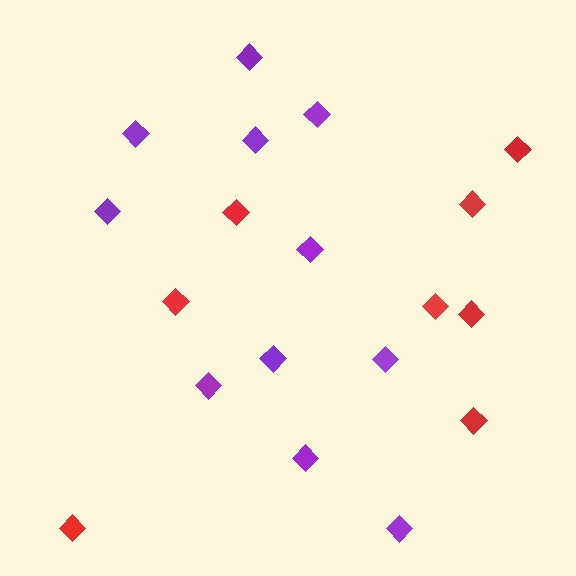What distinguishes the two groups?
There are 2 groups: one group of purple diamonds (11) and one group of red diamonds (8).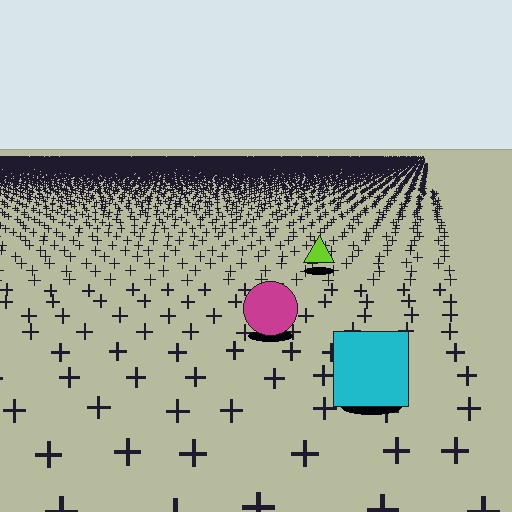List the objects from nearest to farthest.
From nearest to farthest: the cyan square, the magenta circle, the lime triangle.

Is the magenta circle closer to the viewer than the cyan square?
No. The cyan square is closer — you can tell from the texture gradient: the ground texture is coarser near it.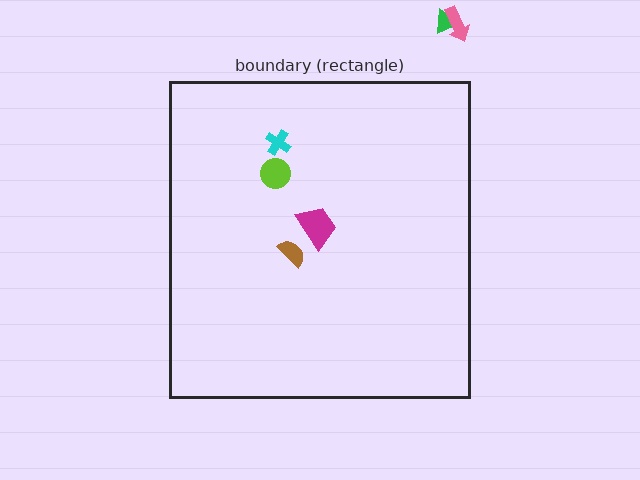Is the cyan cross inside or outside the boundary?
Inside.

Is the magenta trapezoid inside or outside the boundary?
Inside.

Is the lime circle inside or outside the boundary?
Inside.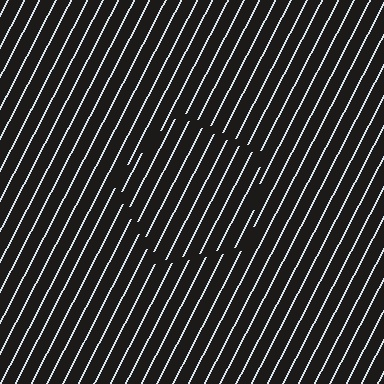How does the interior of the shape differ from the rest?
The interior of the shape contains the same grating, shifted by half a period — the contour is defined by the phase discontinuity where line-ends from the inner and outer gratings abut.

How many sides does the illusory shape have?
5 sides — the line-ends trace a pentagon.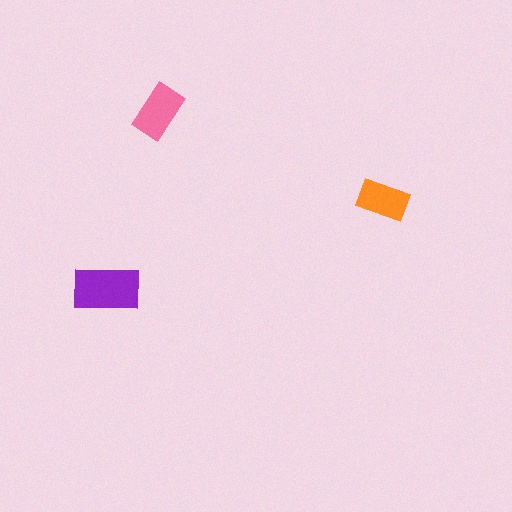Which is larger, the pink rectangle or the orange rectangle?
The pink one.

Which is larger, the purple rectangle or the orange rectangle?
The purple one.